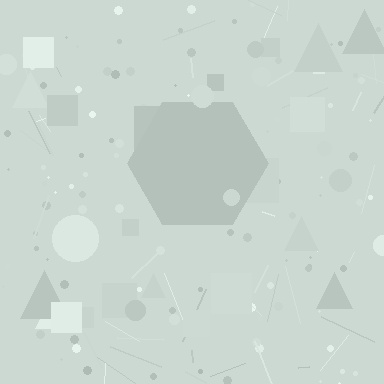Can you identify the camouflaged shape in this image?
The camouflaged shape is a hexagon.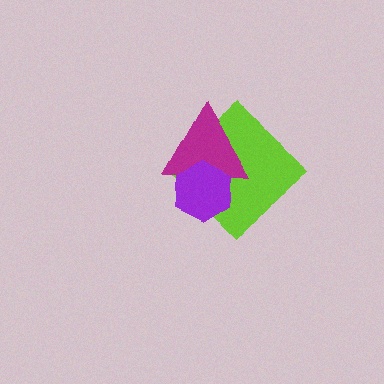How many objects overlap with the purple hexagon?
2 objects overlap with the purple hexagon.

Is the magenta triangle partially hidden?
Yes, it is partially covered by another shape.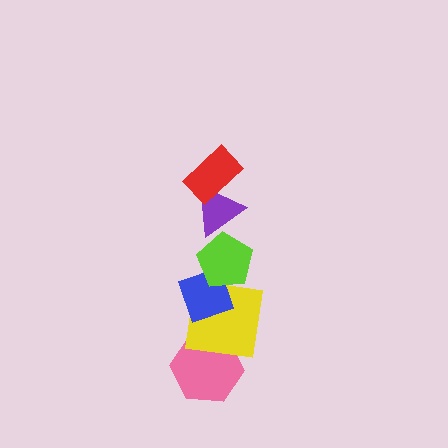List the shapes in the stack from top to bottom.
From top to bottom: the red rectangle, the purple triangle, the lime pentagon, the blue diamond, the yellow square, the pink hexagon.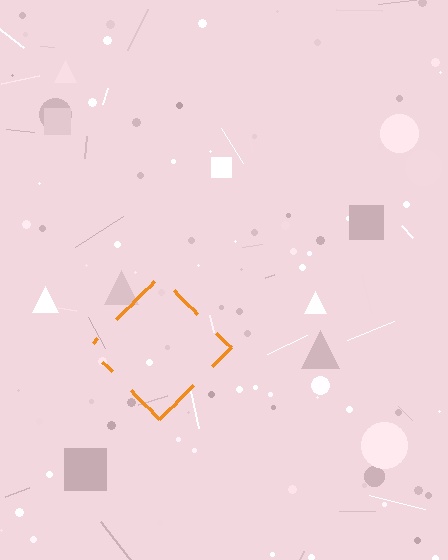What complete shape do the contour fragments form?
The contour fragments form a diamond.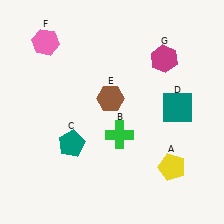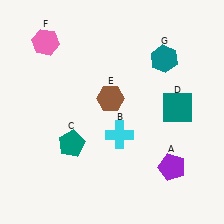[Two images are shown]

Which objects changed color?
A changed from yellow to purple. B changed from green to cyan. G changed from magenta to teal.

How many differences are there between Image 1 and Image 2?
There are 3 differences between the two images.